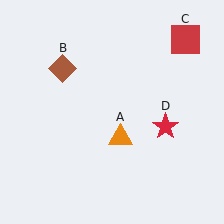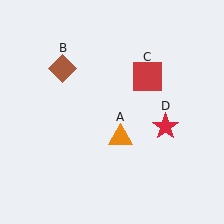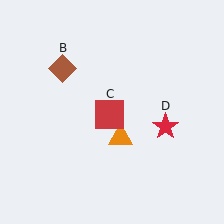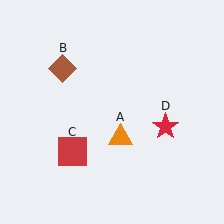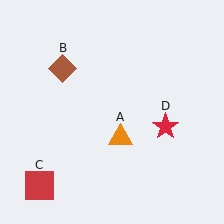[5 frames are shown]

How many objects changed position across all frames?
1 object changed position: red square (object C).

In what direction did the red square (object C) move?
The red square (object C) moved down and to the left.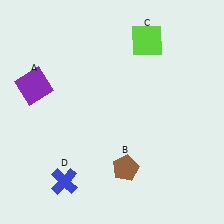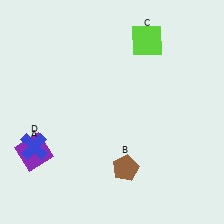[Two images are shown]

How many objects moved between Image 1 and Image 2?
2 objects moved between the two images.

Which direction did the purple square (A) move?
The purple square (A) moved down.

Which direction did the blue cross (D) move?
The blue cross (D) moved up.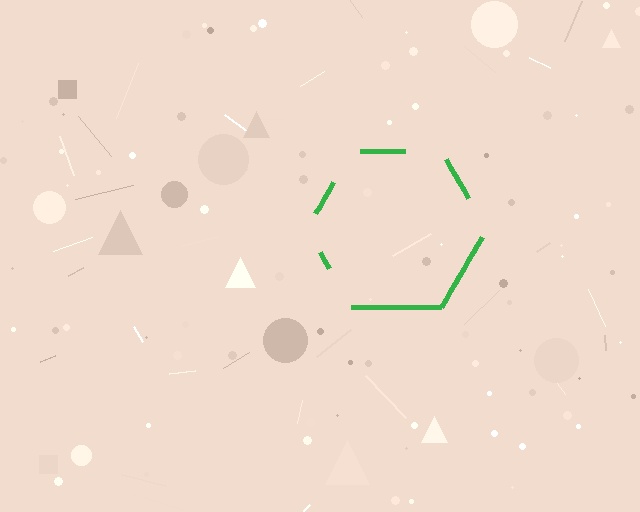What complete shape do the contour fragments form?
The contour fragments form a hexagon.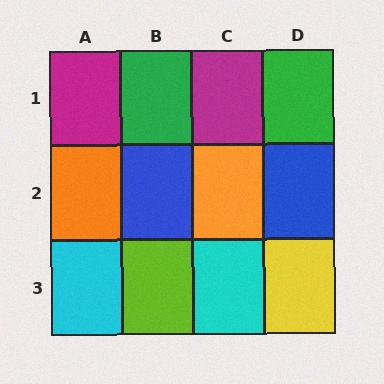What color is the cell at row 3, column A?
Cyan.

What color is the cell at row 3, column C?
Cyan.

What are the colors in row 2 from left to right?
Orange, blue, orange, blue.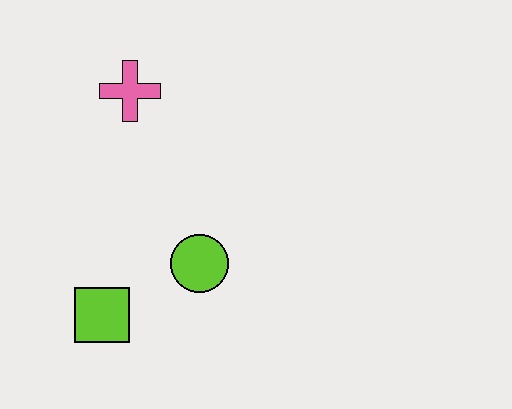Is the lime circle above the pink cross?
No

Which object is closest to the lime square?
The lime circle is closest to the lime square.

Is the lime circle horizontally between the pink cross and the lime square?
No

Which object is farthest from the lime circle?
The pink cross is farthest from the lime circle.